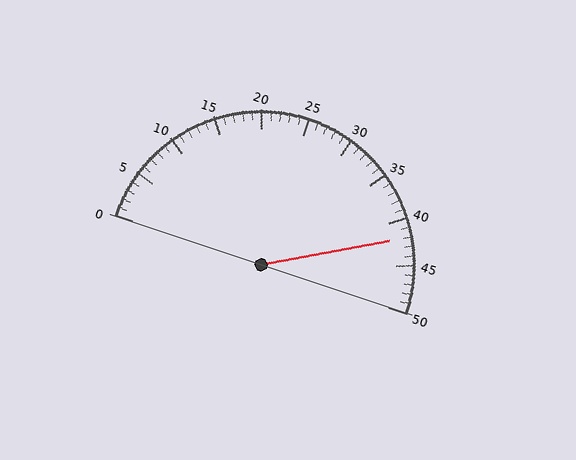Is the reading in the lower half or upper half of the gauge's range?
The reading is in the upper half of the range (0 to 50).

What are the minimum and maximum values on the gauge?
The gauge ranges from 0 to 50.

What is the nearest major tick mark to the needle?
The nearest major tick mark is 40.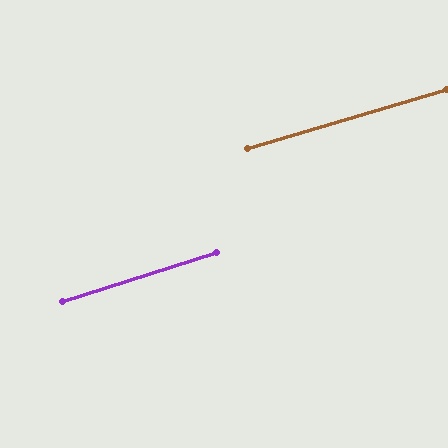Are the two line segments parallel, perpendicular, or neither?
Parallel — their directions differ by only 1.2°.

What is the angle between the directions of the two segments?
Approximately 1 degree.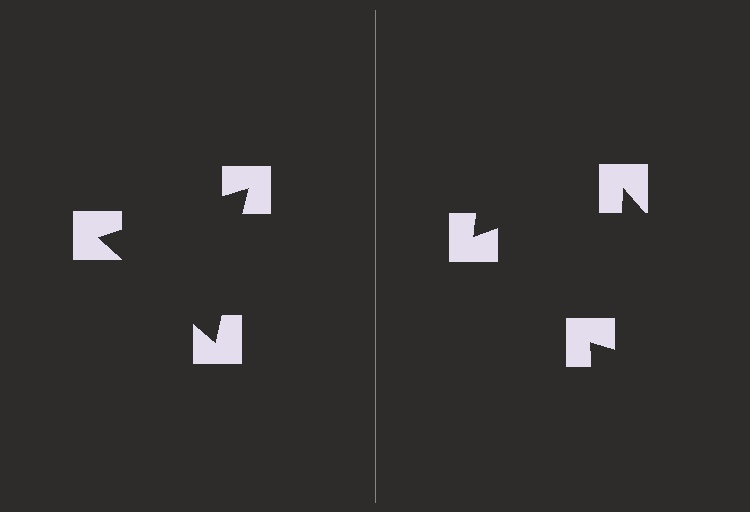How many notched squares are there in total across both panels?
6 — 3 on each side.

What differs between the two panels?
The notched squares are positioned identically on both sides; only the wedge orientations differ. On the left they align to a triangle; on the right they are misaligned.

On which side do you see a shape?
An illusory triangle appears on the left side. On the right side the wedge cuts are rotated, so no coherent shape forms.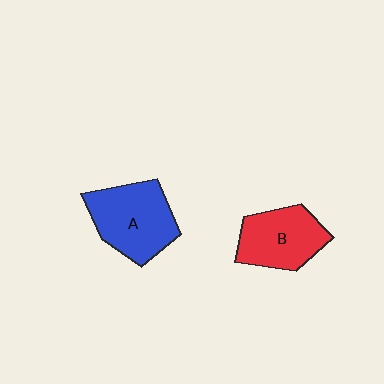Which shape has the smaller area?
Shape B (red).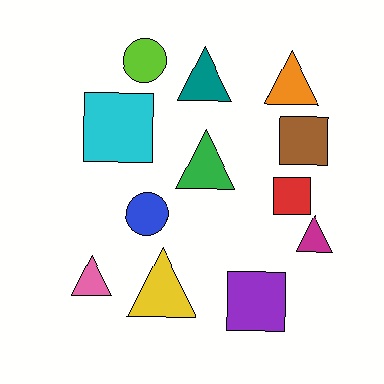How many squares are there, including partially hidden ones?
There are 4 squares.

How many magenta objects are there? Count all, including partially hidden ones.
There is 1 magenta object.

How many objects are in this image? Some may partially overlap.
There are 12 objects.